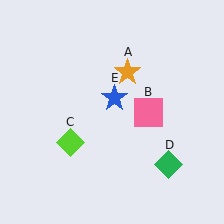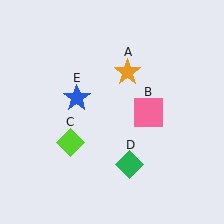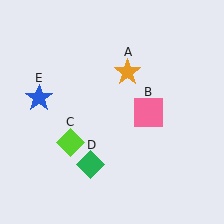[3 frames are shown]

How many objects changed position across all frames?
2 objects changed position: green diamond (object D), blue star (object E).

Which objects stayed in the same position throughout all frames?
Orange star (object A) and pink square (object B) and lime diamond (object C) remained stationary.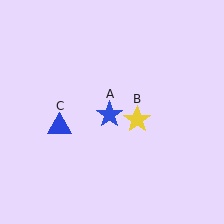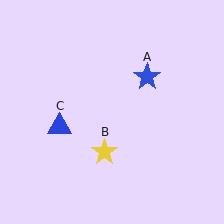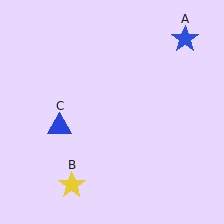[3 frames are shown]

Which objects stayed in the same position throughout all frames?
Blue triangle (object C) remained stationary.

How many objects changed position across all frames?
2 objects changed position: blue star (object A), yellow star (object B).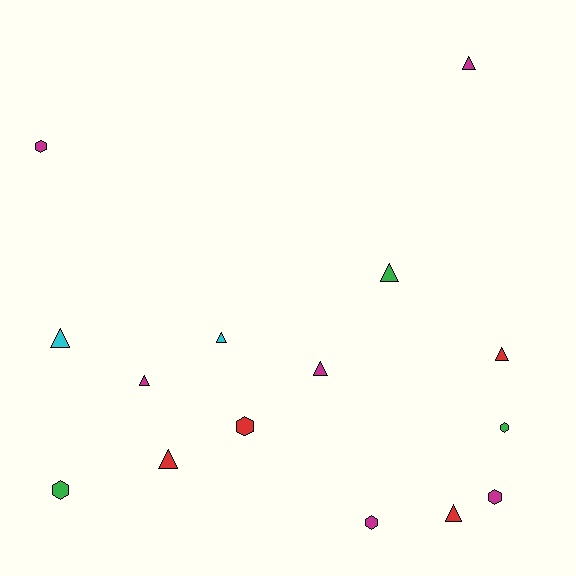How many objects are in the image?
There are 15 objects.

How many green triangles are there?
There is 1 green triangle.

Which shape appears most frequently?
Triangle, with 9 objects.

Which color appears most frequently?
Magenta, with 6 objects.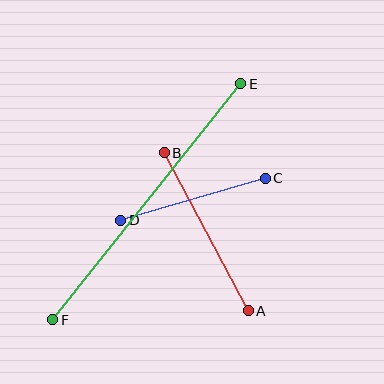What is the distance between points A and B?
The distance is approximately 179 pixels.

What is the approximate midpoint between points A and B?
The midpoint is at approximately (206, 232) pixels.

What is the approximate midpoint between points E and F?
The midpoint is at approximately (147, 202) pixels.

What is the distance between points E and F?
The distance is approximately 302 pixels.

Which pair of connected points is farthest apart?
Points E and F are farthest apart.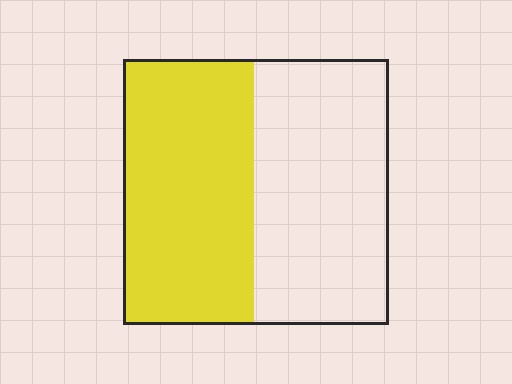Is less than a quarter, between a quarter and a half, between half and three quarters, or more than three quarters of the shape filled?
Between a quarter and a half.